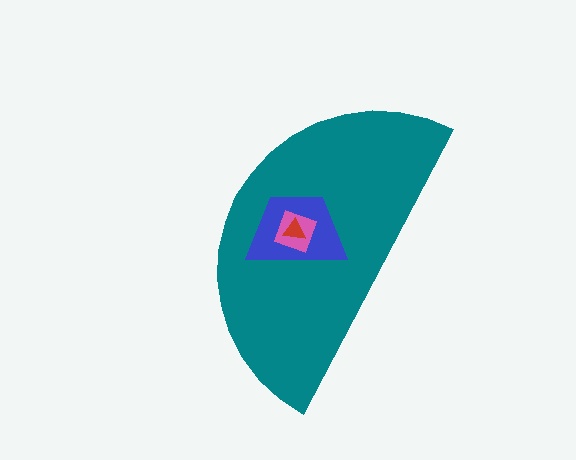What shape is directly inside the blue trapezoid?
The pink diamond.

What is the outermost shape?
The teal semicircle.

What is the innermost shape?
The red triangle.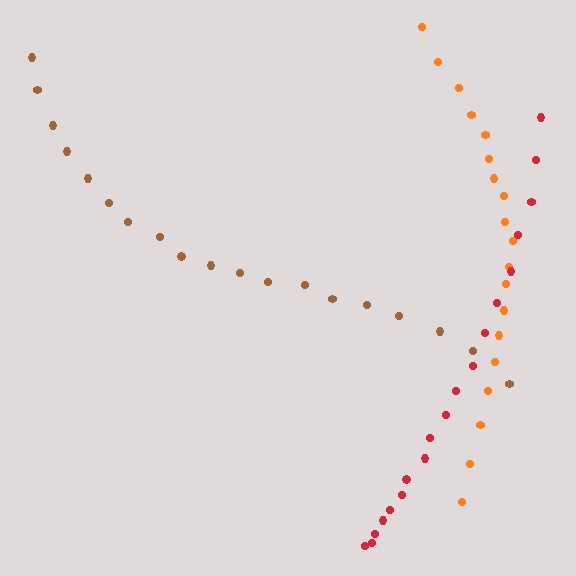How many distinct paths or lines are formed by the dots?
There are 3 distinct paths.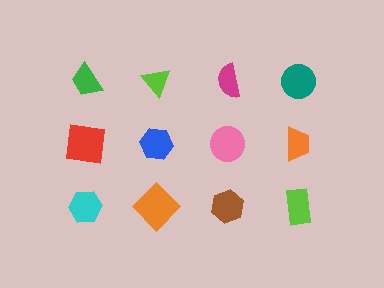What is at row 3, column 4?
A lime rectangle.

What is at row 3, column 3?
A brown hexagon.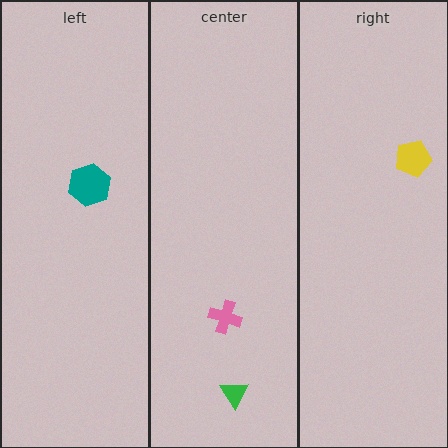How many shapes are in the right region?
1.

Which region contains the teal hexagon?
The left region.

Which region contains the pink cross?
The center region.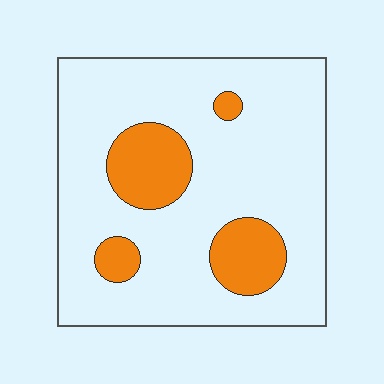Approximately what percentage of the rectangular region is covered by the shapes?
Approximately 20%.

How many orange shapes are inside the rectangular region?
4.